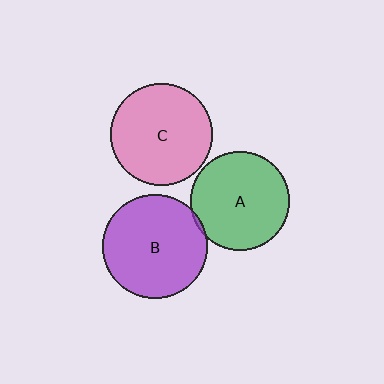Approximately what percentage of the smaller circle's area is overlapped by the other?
Approximately 5%.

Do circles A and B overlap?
Yes.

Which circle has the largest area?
Circle B (purple).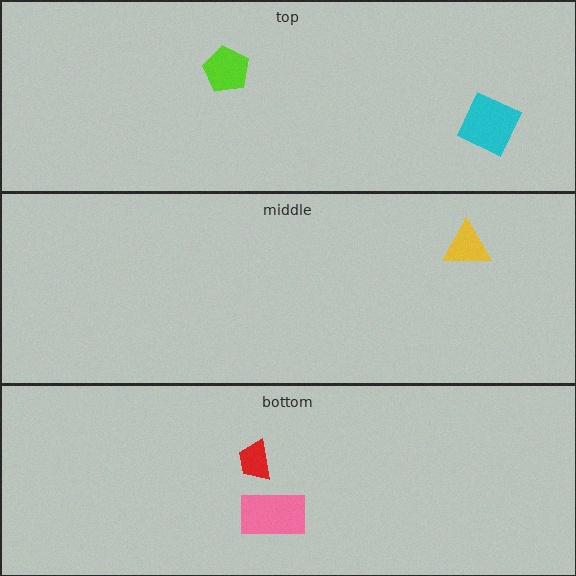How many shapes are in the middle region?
1.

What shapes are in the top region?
The lime pentagon, the cyan square.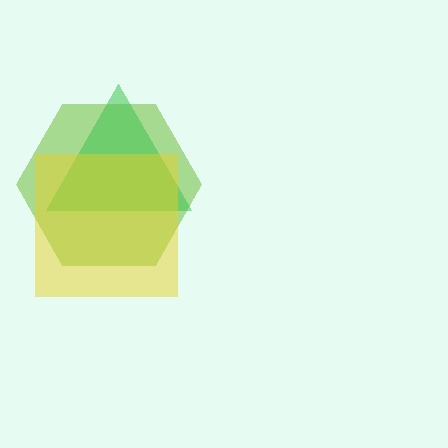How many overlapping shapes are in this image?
There are 3 overlapping shapes in the image.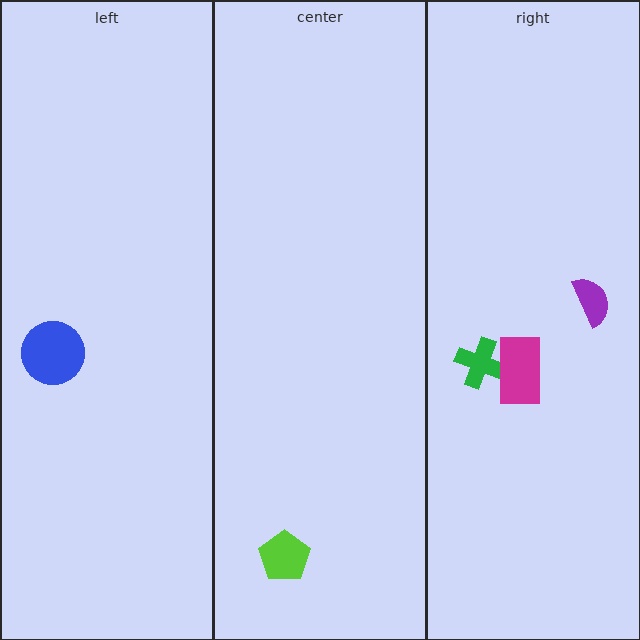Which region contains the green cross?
The right region.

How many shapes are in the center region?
1.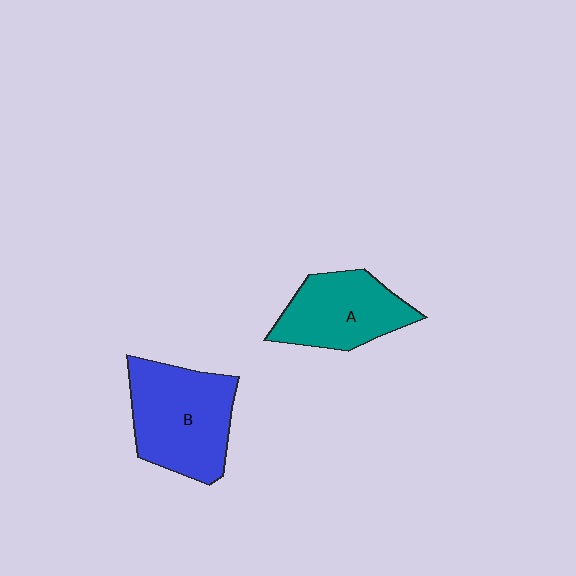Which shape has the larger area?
Shape B (blue).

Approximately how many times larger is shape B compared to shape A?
Approximately 1.3 times.